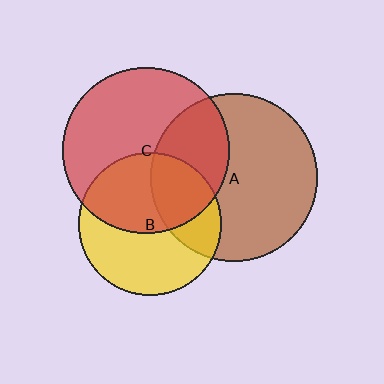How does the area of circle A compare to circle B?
Approximately 1.4 times.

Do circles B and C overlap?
Yes.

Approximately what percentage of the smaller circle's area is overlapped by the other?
Approximately 50%.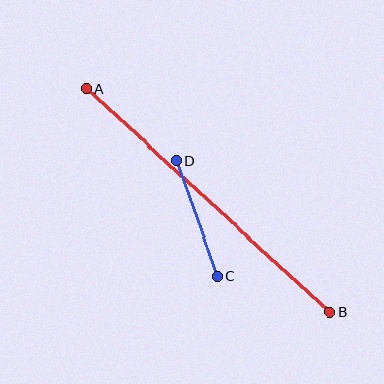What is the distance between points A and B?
The distance is approximately 330 pixels.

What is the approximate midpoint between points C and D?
The midpoint is at approximately (197, 219) pixels.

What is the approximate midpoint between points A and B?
The midpoint is at approximately (208, 200) pixels.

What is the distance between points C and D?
The distance is approximately 123 pixels.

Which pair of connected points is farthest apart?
Points A and B are farthest apart.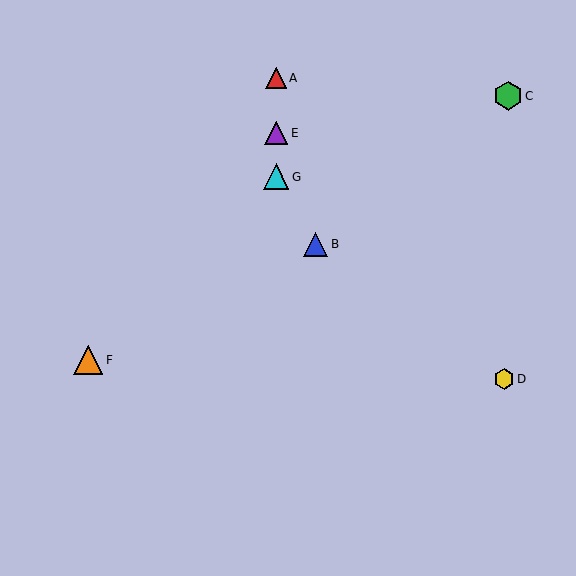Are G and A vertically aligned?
Yes, both are at x≈276.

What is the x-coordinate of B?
Object B is at x≈316.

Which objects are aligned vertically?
Objects A, E, G are aligned vertically.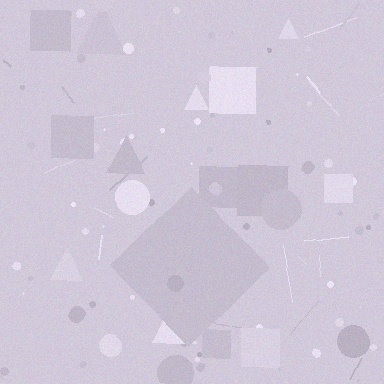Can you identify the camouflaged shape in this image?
The camouflaged shape is a diamond.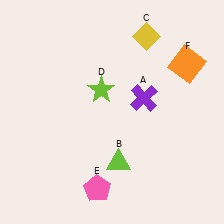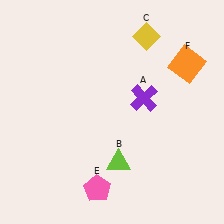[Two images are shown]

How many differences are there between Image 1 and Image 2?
There is 1 difference between the two images.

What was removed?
The lime star (D) was removed in Image 2.